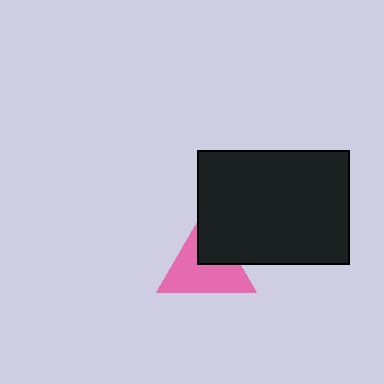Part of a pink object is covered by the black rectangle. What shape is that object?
It is a triangle.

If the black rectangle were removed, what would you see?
You would see the complete pink triangle.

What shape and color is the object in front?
The object in front is a black rectangle.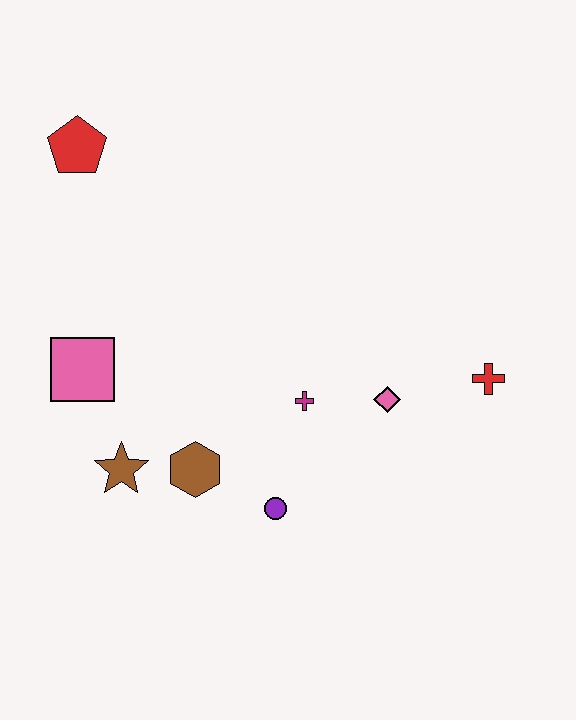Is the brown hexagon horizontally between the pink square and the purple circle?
Yes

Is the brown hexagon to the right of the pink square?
Yes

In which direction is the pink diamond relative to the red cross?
The pink diamond is to the left of the red cross.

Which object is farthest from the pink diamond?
The red pentagon is farthest from the pink diamond.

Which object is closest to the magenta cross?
The pink diamond is closest to the magenta cross.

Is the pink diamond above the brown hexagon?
Yes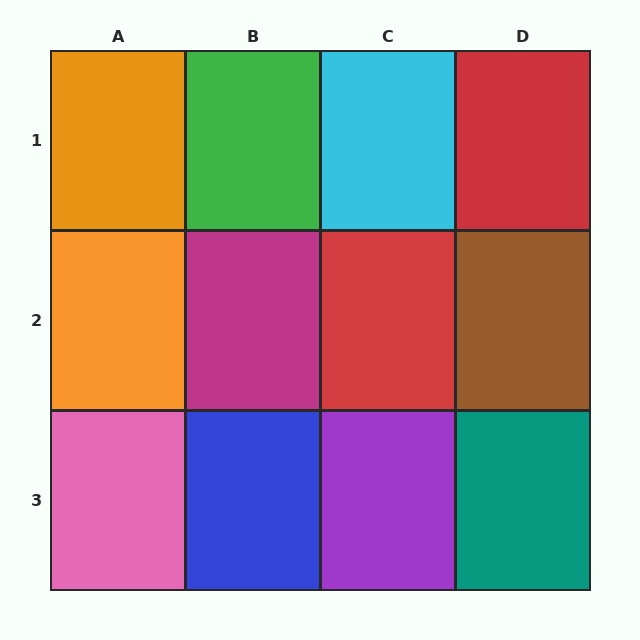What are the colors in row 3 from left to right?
Pink, blue, purple, teal.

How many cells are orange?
2 cells are orange.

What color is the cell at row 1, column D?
Red.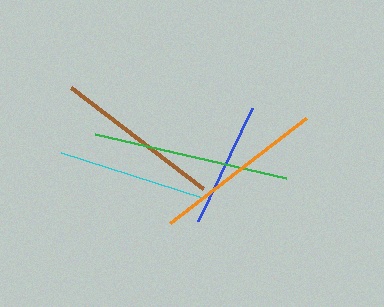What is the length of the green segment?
The green segment is approximately 196 pixels long.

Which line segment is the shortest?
The blue line is the shortest at approximately 126 pixels.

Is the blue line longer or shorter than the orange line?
The orange line is longer than the blue line.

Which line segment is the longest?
The green line is the longest at approximately 196 pixels.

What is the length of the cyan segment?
The cyan segment is approximately 149 pixels long.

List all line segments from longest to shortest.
From longest to shortest: green, orange, brown, cyan, blue.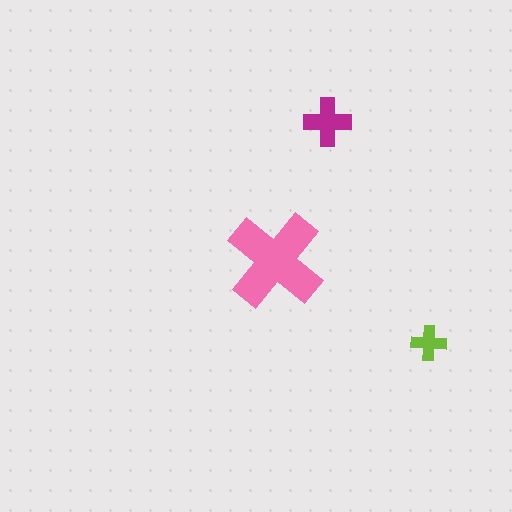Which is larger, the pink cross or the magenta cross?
The pink one.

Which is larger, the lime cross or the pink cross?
The pink one.